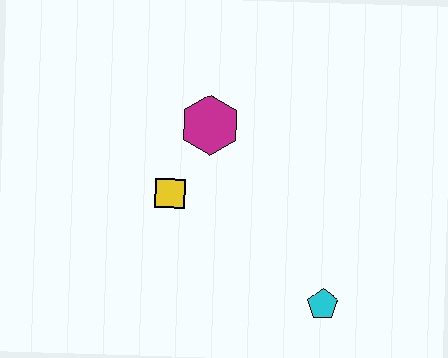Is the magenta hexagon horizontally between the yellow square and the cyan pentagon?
Yes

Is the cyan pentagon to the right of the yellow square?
Yes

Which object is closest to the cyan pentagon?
The yellow square is closest to the cyan pentagon.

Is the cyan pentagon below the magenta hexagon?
Yes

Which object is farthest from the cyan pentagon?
The magenta hexagon is farthest from the cyan pentagon.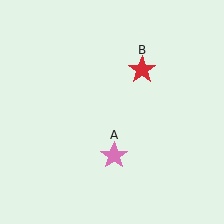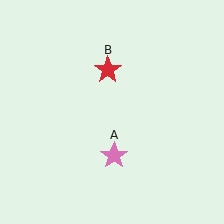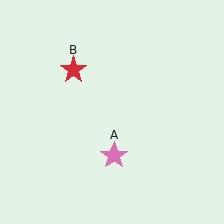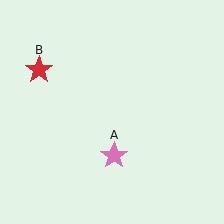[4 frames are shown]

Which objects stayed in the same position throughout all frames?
Pink star (object A) remained stationary.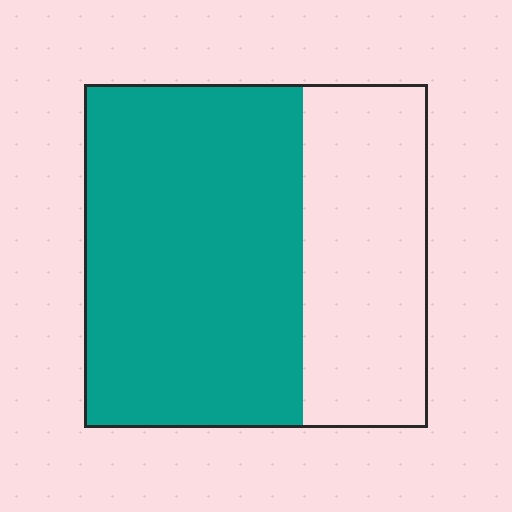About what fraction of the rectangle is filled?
About five eighths (5/8).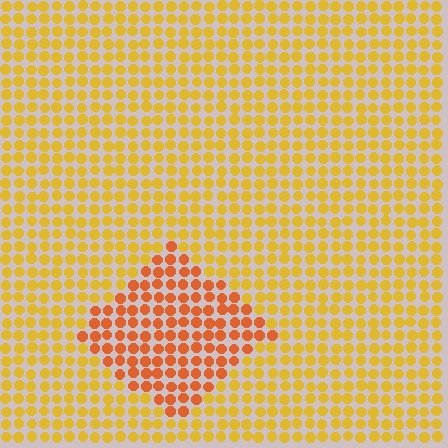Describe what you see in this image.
The image is filled with small yellow elements in a uniform arrangement. A diamond-shaped region is visible where the elements are tinted to a slightly different hue, forming a subtle color boundary.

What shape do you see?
I see a diamond.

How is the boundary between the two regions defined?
The boundary is defined purely by a slight shift in hue (about 30 degrees). Spacing, size, and orientation are identical on both sides.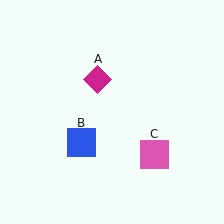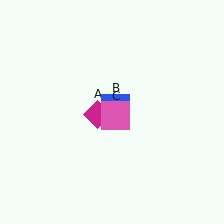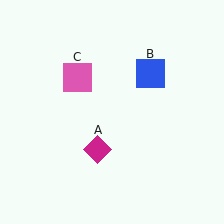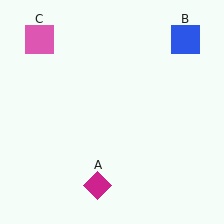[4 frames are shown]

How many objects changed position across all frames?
3 objects changed position: magenta diamond (object A), blue square (object B), pink square (object C).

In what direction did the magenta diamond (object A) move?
The magenta diamond (object A) moved down.